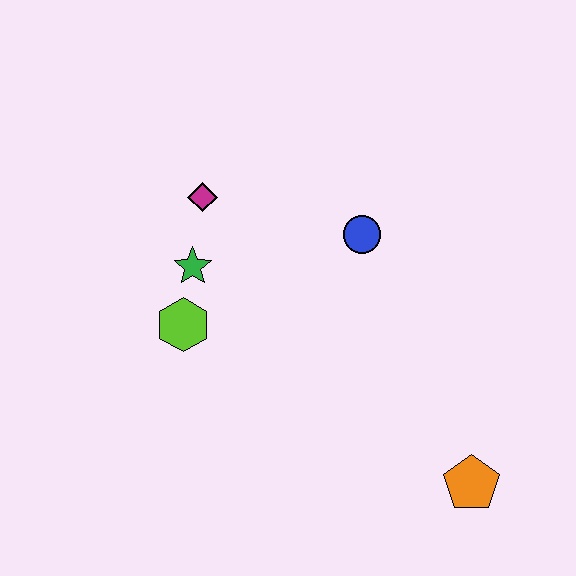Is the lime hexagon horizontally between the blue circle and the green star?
No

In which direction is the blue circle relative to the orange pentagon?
The blue circle is above the orange pentagon.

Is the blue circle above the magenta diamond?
No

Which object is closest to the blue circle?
The magenta diamond is closest to the blue circle.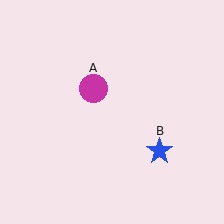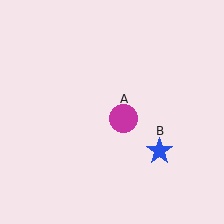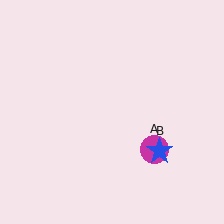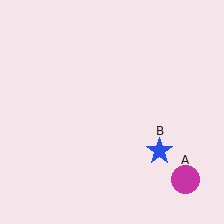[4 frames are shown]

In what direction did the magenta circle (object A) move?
The magenta circle (object A) moved down and to the right.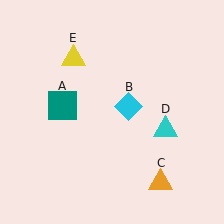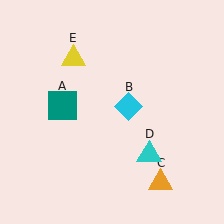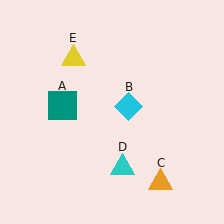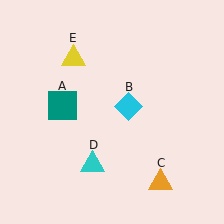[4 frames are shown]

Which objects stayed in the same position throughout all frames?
Teal square (object A) and cyan diamond (object B) and orange triangle (object C) and yellow triangle (object E) remained stationary.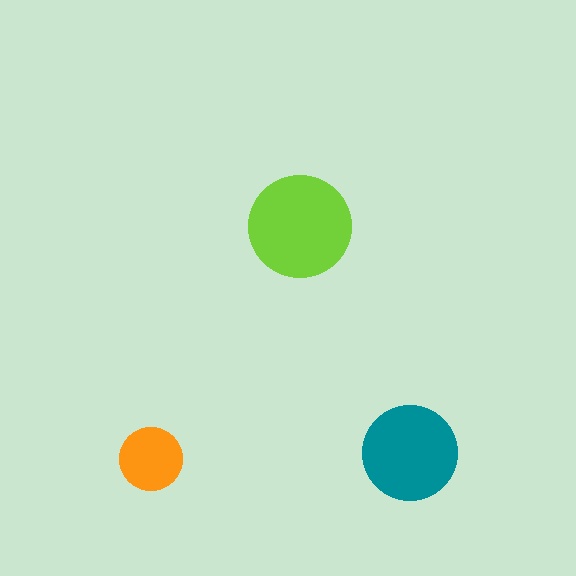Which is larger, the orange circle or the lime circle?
The lime one.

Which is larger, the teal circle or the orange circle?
The teal one.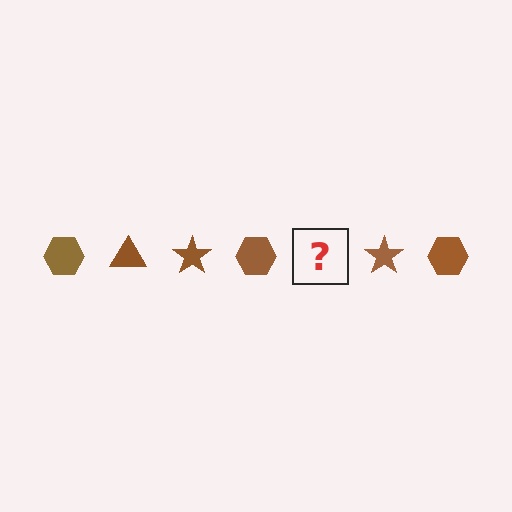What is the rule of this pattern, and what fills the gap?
The rule is that the pattern cycles through hexagon, triangle, star shapes in brown. The gap should be filled with a brown triangle.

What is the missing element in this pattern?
The missing element is a brown triangle.